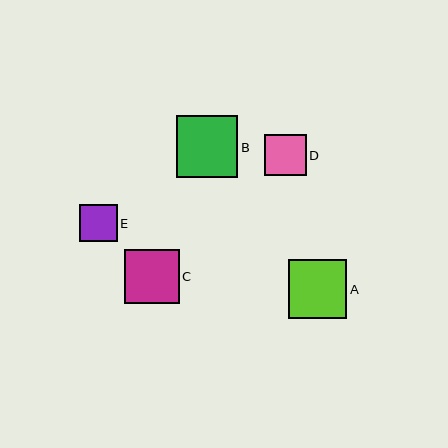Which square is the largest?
Square B is the largest with a size of approximately 62 pixels.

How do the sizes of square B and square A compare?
Square B and square A are approximately the same size.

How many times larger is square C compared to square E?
Square C is approximately 1.5 times the size of square E.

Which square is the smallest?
Square E is the smallest with a size of approximately 37 pixels.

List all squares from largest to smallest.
From largest to smallest: B, A, C, D, E.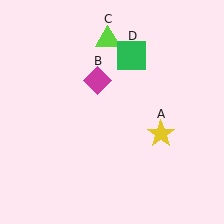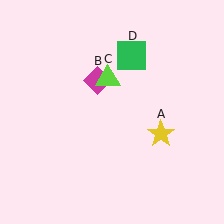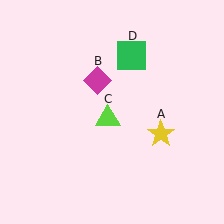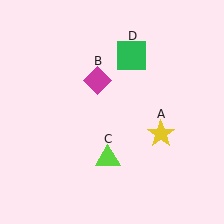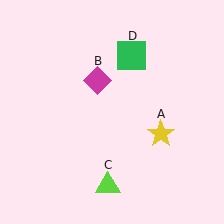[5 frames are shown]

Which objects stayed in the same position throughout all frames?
Yellow star (object A) and magenta diamond (object B) and green square (object D) remained stationary.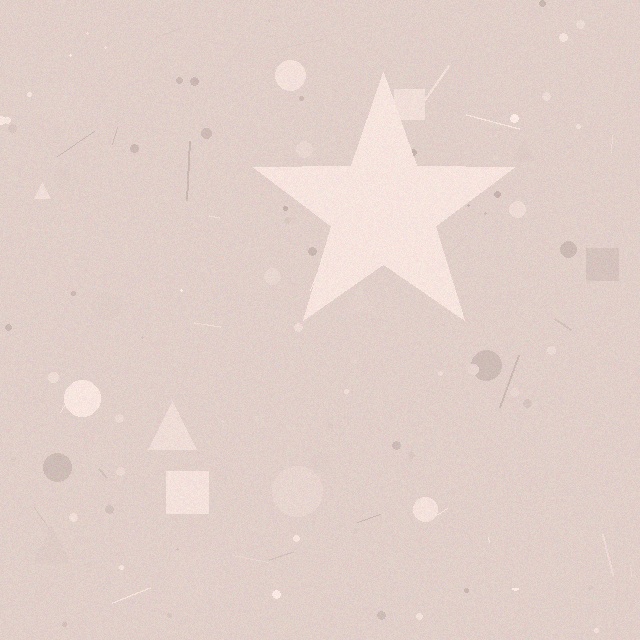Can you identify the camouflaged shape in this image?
The camouflaged shape is a star.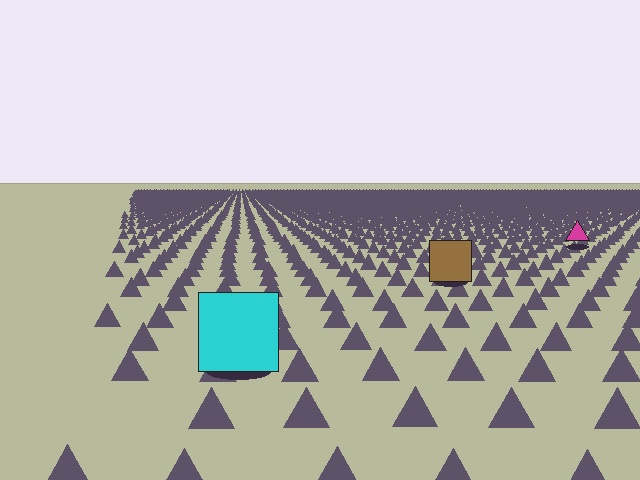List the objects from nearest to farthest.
From nearest to farthest: the cyan square, the brown square, the magenta triangle.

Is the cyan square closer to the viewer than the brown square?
Yes. The cyan square is closer — you can tell from the texture gradient: the ground texture is coarser near it.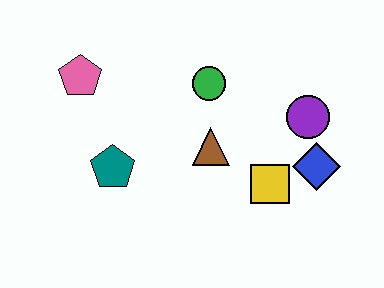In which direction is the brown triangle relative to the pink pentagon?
The brown triangle is to the right of the pink pentagon.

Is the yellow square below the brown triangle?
Yes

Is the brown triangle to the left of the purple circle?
Yes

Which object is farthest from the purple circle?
The pink pentagon is farthest from the purple circle.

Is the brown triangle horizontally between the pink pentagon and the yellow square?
Yes